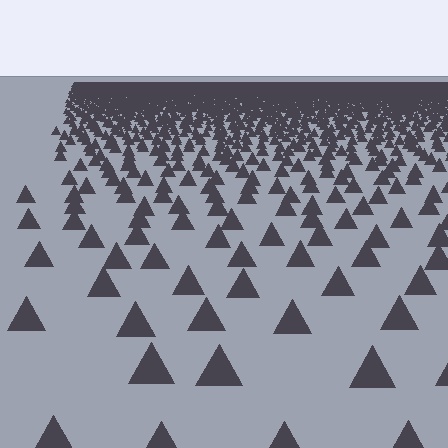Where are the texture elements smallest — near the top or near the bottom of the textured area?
Near the top.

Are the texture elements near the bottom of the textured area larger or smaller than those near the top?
Larger. Near the bottom, elements are closer to the viewer and appear at a bigger on-screen size.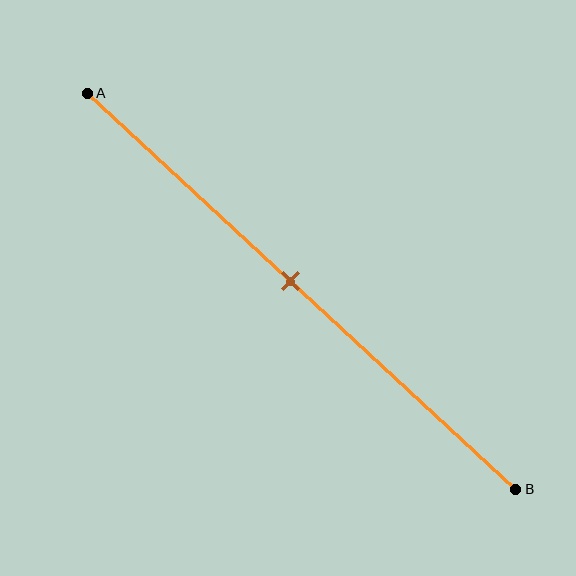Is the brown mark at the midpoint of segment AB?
Yes, the mark is approximately at the midpoint.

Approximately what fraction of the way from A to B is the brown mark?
The brown mark is approximately 45% of the way from A to B.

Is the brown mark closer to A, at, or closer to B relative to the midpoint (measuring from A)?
The brown mark is approximately at the midpoint of segment AB.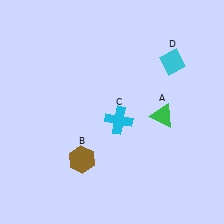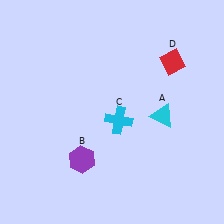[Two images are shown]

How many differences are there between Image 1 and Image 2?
There are 3 differences between the two images.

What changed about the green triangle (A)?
In Image 1, A is green. In Image 2, it changed to cyan.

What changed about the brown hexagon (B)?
In Image 1, B is brown. In Image 2, it changed to purple.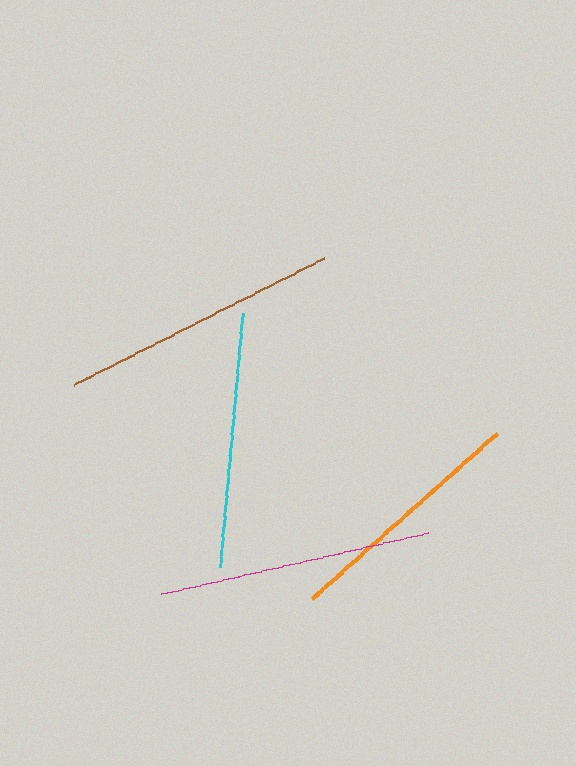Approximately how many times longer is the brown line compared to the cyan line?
The brown line is approximately 1.1 times the length of the cyan line.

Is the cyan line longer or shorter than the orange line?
The cyan line is longer than the orange line.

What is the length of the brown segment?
The brown segment is approximately 279 pixels long.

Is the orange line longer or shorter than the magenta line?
The magenta line is longer than the orange line.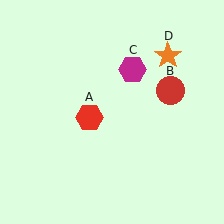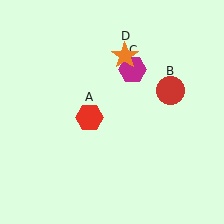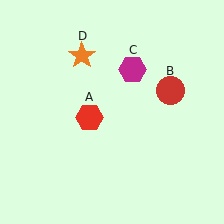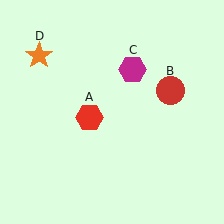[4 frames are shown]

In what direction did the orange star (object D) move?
The orange star (object D) moved left.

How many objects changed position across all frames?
1 object changed position: orange star (object D).